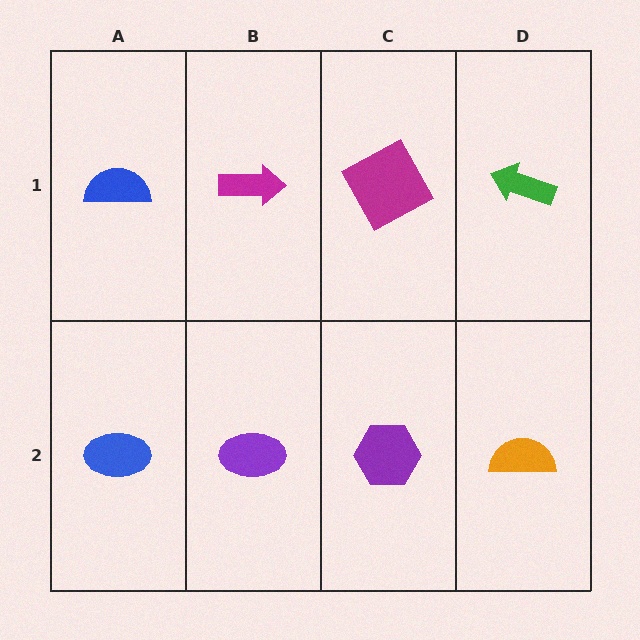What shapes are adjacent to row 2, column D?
A green arrow (row 1, column D), a purple hexagon (row 2, column C).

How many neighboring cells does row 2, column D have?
2.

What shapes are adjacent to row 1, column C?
A purple hexagon (row 2, column C), a magenta arrow (row 1, column B), a green arrow (row 1, column D).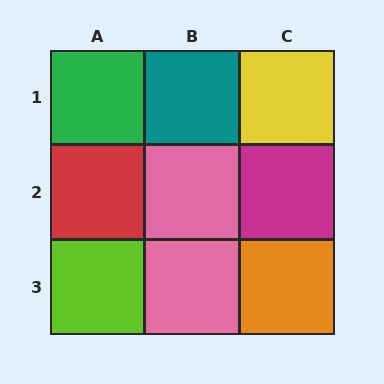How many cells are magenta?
1 cell is magenta.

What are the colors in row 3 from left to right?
Lime, pink, orange.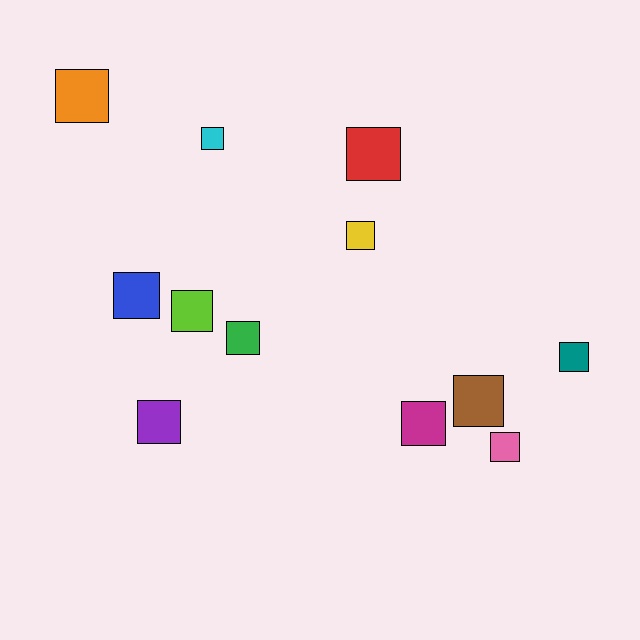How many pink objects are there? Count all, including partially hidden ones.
There is 1 pink object.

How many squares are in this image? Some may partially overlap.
There are 12 squares.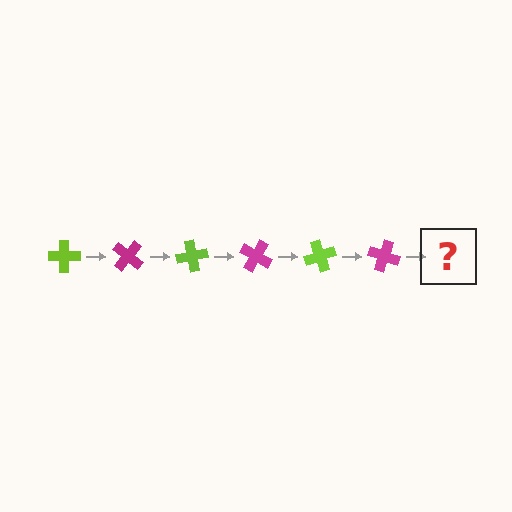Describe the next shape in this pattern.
It should be a lime cross, rotated 240 degrees from the start.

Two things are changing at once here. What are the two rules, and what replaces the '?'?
The two rules are that it rotates 40 degrees each step and the color cycles through lime and magenta. The '?' should be a lime cross, rotated 240 degrees from the start.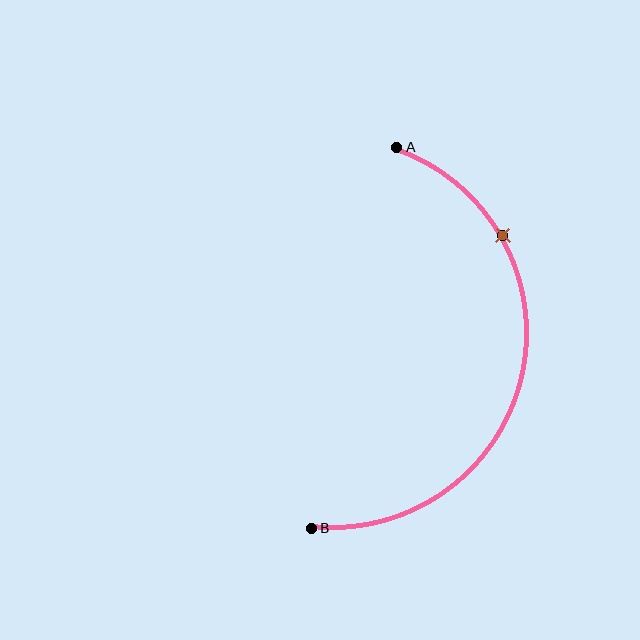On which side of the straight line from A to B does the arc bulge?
The arc bulges to the right of the straight line connecting A and B.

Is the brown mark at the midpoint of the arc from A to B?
No. The brown mark lies on the arc but is closer to endpoint A. The arc midpoint would be at the point on the curve equidistant along the arc from both A and B.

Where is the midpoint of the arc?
The arc midpoint is the point on the curve farthest from the straight line joining A and B. It sits to the right of that line.